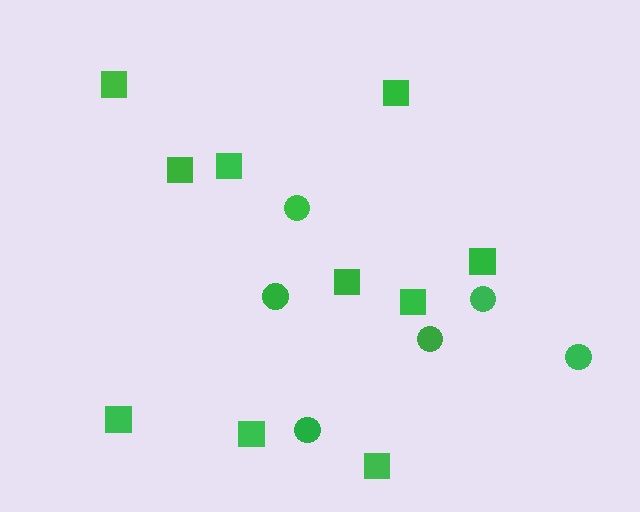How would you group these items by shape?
There are 2 groups: one group of circles (6) and one group of squares (10).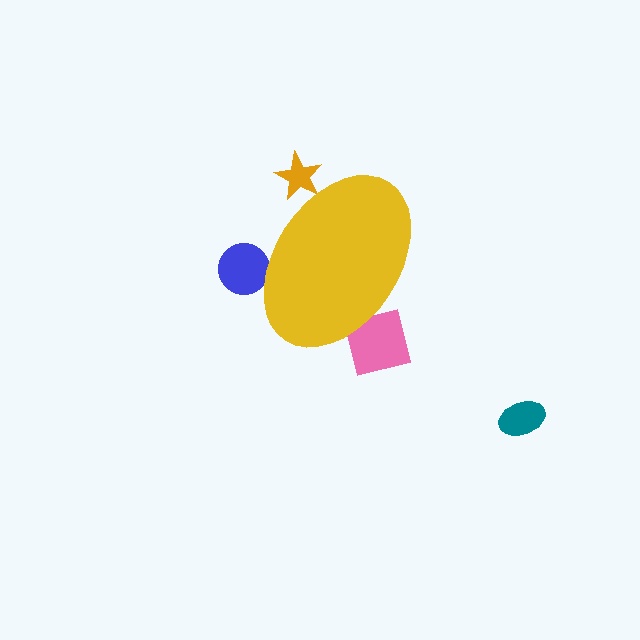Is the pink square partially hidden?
Yes, the pink square is partially hidden behind the yellow ellipse.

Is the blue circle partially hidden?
Yes, the blue circle is partially hidden behind the yellow ellipse.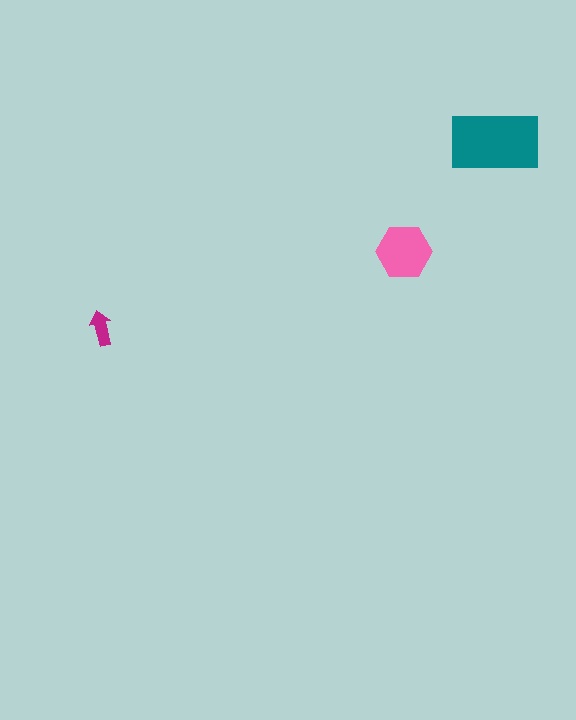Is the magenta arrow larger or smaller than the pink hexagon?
Smaller.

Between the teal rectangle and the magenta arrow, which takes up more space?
The teal rectangle.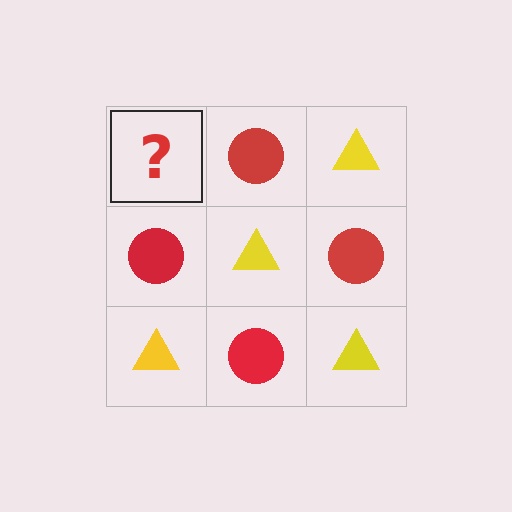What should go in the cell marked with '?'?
The missing cell should contain a yellow triangle.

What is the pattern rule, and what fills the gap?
The rule is that it alternates yellow triangle and red circle in a checkerboard pattern. The gap should be filled with a yellow triangle.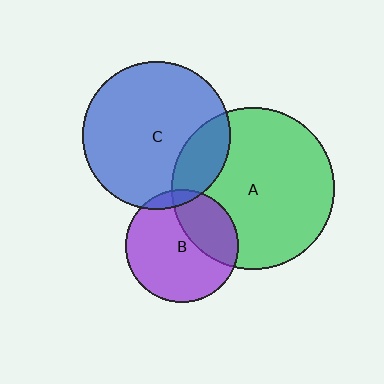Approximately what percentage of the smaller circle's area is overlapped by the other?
Approximately 20%.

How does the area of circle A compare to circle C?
Approximately 1.2 times.